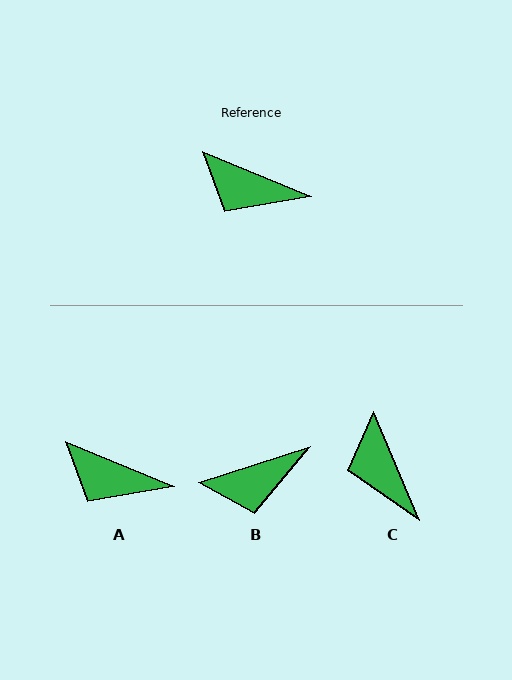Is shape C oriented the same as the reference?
No, it is off by about 44 degrees.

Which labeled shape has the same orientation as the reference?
A.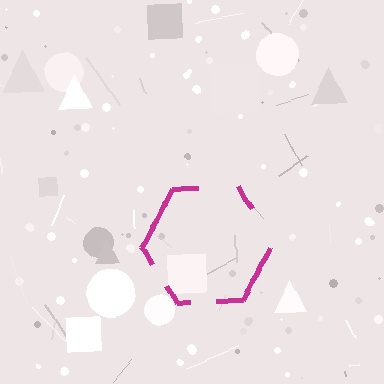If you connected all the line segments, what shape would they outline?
They would outline a hexagon.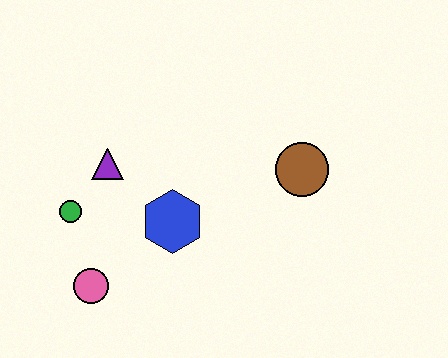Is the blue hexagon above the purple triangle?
No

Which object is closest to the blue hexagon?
The purple triangle is closest to the blue hexagon.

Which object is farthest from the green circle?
The brown circle is farthest from the green circle.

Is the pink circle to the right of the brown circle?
No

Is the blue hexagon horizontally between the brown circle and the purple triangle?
Yes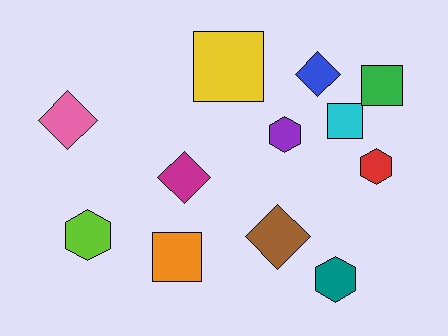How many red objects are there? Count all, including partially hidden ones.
There is 1 red object.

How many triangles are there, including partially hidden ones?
There are no triangles.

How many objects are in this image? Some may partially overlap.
There are 12 objects.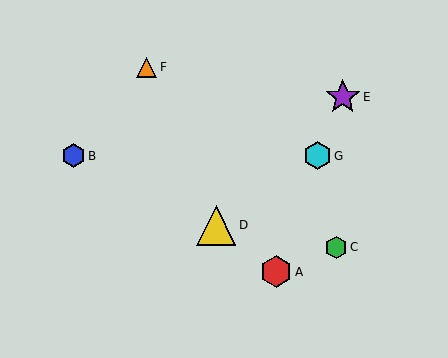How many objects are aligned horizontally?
2 objects (B, G) are aligned horizontally.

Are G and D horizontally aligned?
No, G is at y≈156 and D is at y≈225.